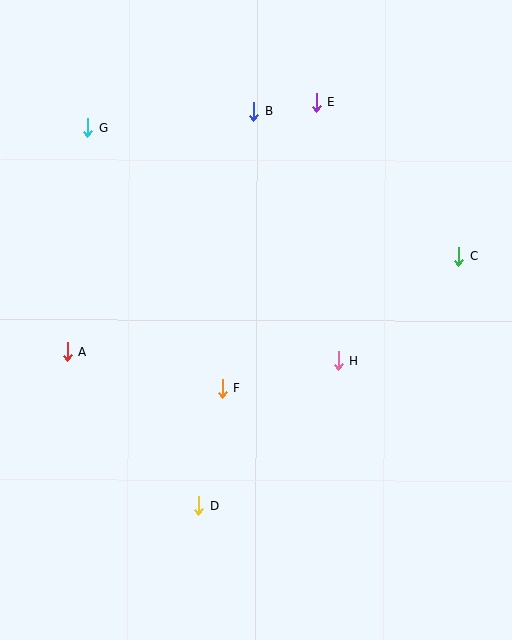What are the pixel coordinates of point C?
Point C is at (459, 256).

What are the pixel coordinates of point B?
Point B is at (254, 111).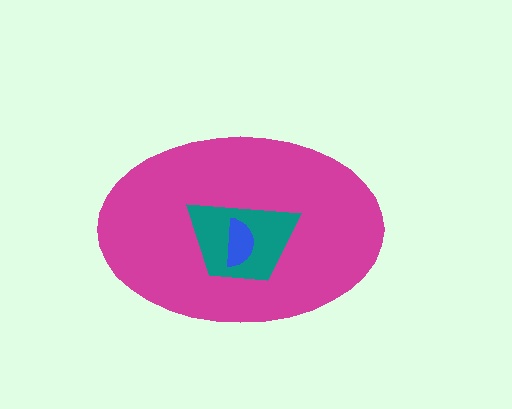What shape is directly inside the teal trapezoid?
The blue semicircle.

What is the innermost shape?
The blue semicircle.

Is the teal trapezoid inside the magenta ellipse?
Yes.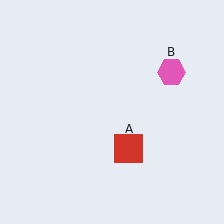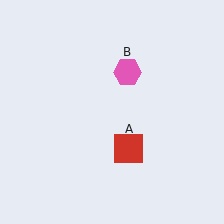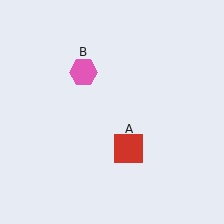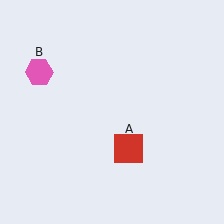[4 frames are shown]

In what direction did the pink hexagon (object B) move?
The pink hexagon (object B) moved left.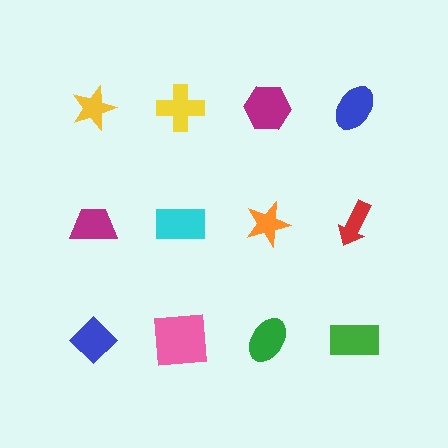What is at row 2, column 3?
An orange star.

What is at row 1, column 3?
A magenta hexagon.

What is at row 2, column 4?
A red arrow.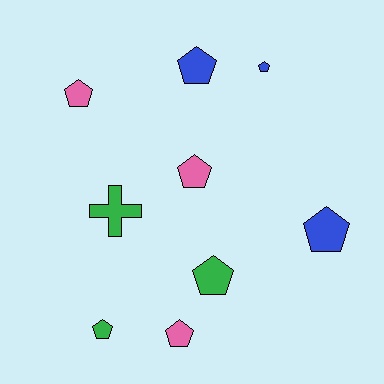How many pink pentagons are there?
There are 3 pink pentagons.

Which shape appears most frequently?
Pentagon, with 8 objects.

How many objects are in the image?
There are 9 objects.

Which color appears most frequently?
Pink, with 3 objects.